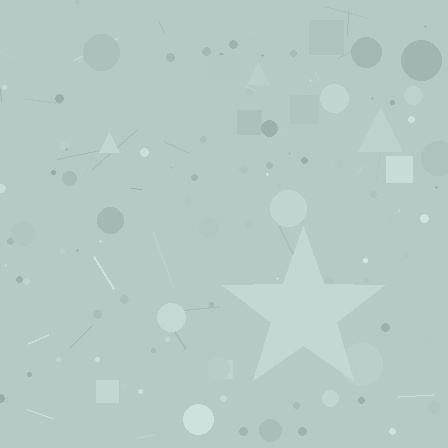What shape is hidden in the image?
A star is hidden in the image.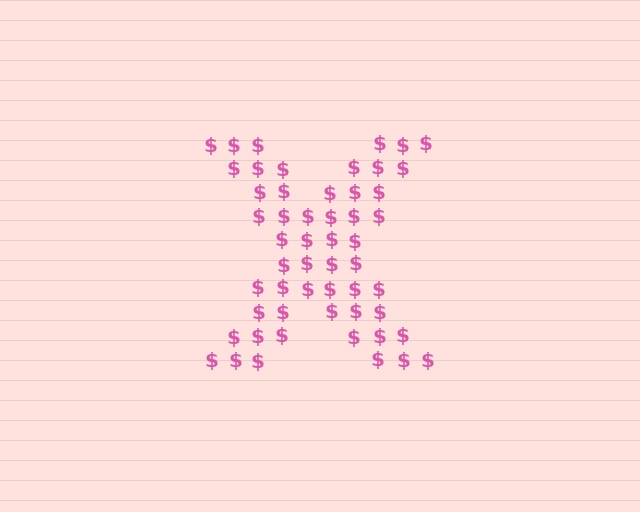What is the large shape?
The large shape is the letter X.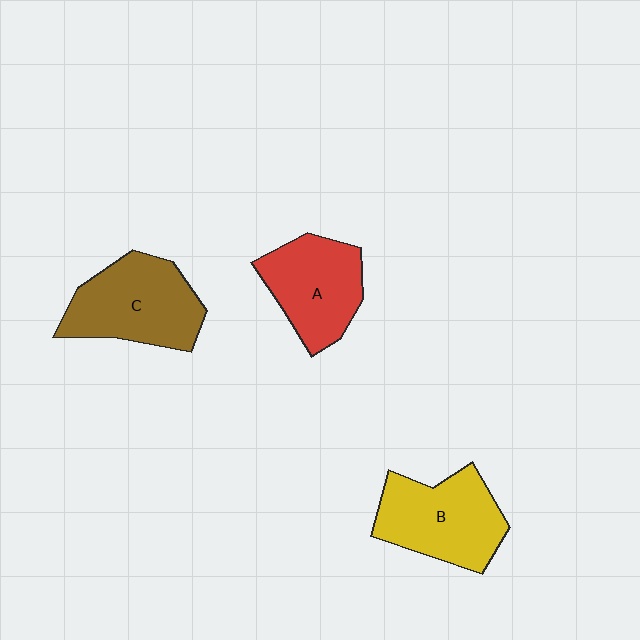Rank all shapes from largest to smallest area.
From largest to smallest: C (brown), B (yellow), A (red).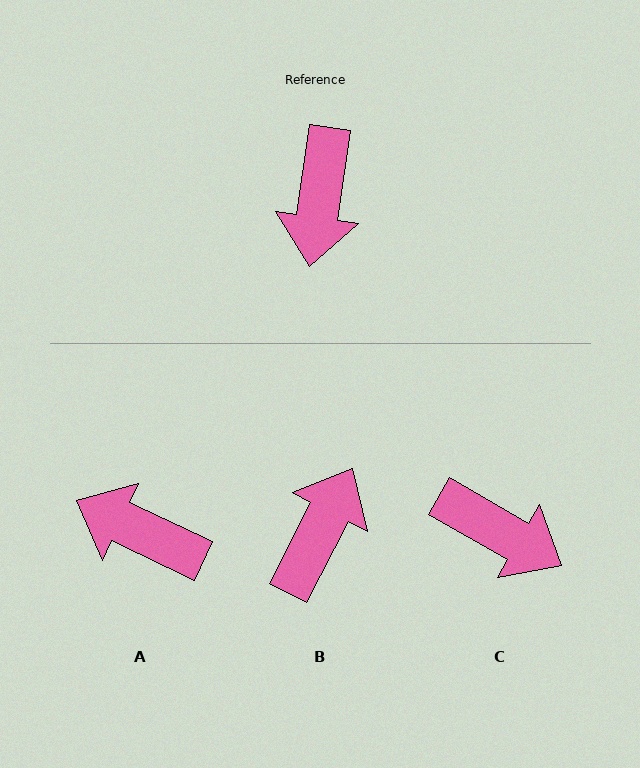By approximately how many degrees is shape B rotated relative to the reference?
Approximately 161 degrees counter-clockwise.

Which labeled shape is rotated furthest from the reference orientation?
B, about 161 degrees away.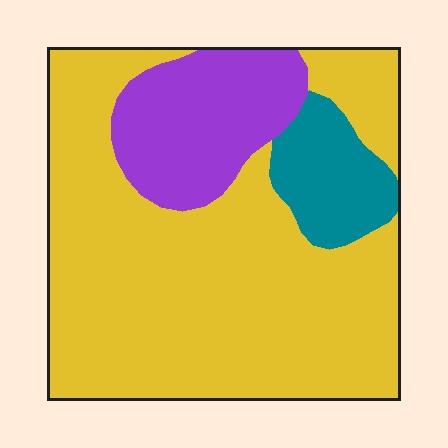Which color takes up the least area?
Teal, at roughly 10%.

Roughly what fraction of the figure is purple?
Purple takes up about one fifth (1/5) of the figure.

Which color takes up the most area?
Yellow, at roughly 70%.